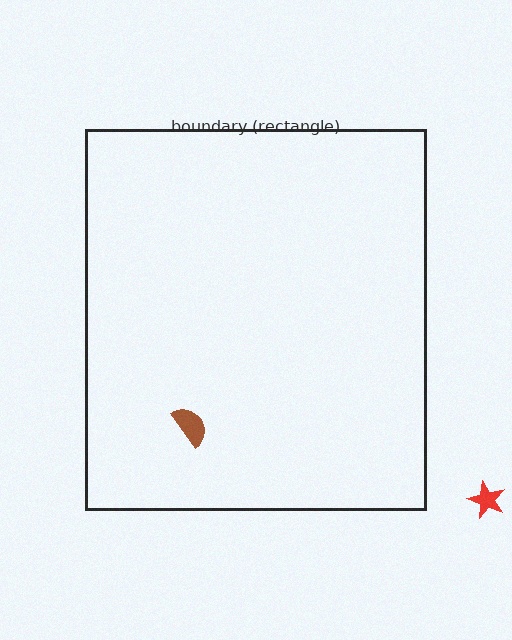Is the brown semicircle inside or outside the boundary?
Inside.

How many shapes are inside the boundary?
1 inside, 1 outside.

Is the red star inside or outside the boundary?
Outside.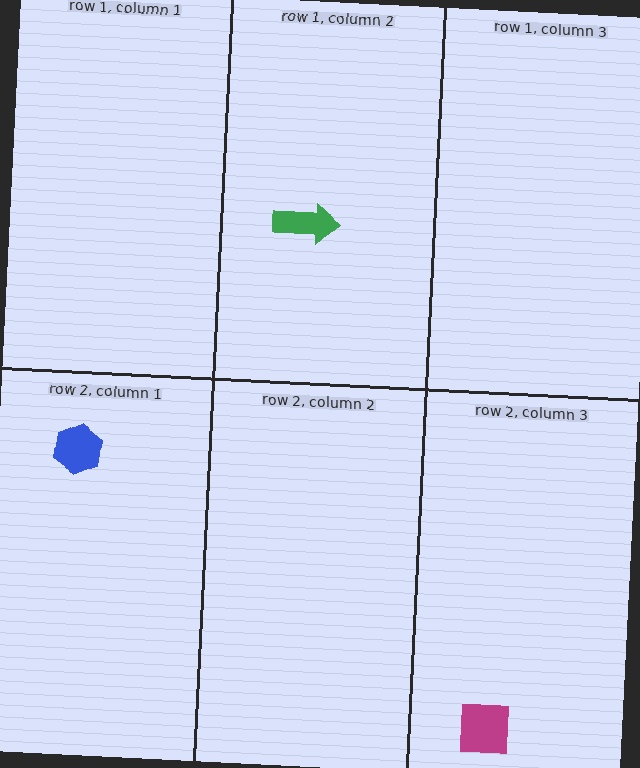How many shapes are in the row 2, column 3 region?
1.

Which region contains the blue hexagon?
The row 2, column 1 region.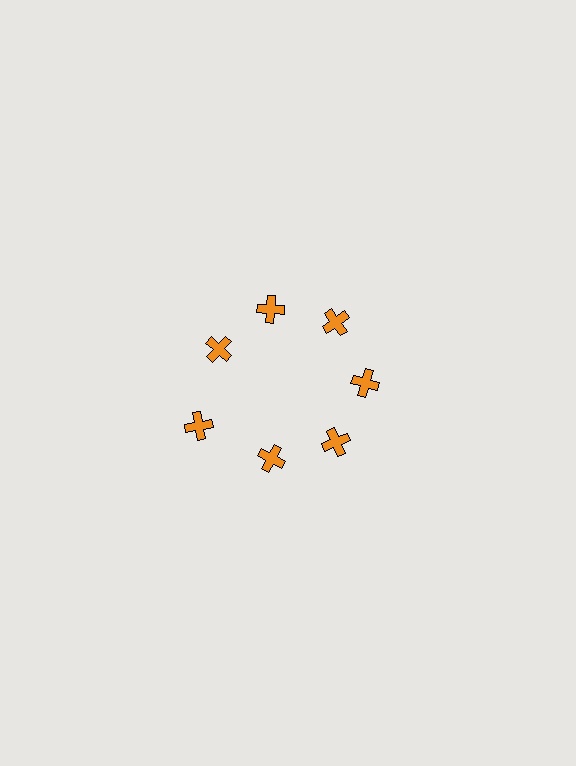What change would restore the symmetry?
The symmetry would be restored by moving it inward, back onto the ring so that all 7 crosses sit at equal angles and equal distance from the center.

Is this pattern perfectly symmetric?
No. The 7 orange crosses are arranged in a ring, but one element near the 8 o'clock position is pushed outward from the center, breaking the 7-fold rotational symmetry.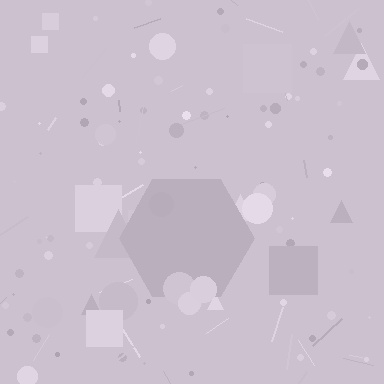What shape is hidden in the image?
A hexagon is hidden in the image.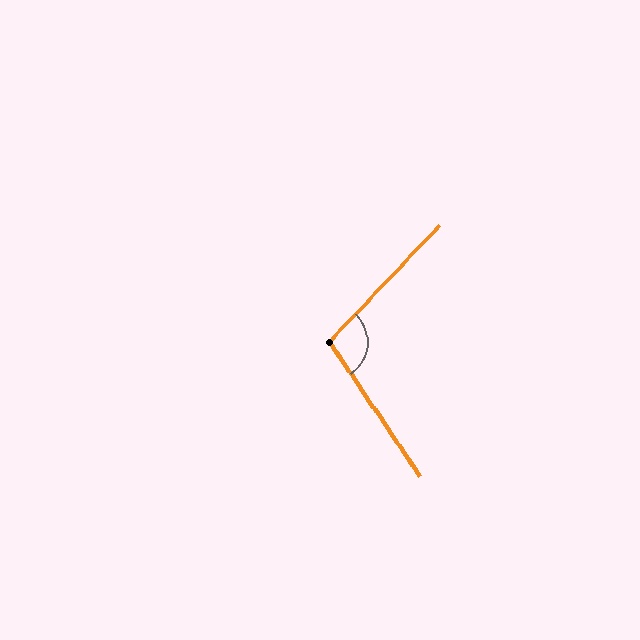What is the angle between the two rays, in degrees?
Approximately 103 degrees.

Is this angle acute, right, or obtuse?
It is obtuse.